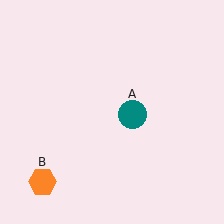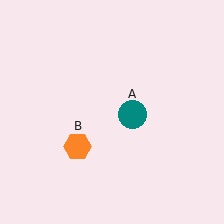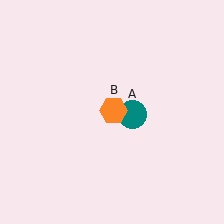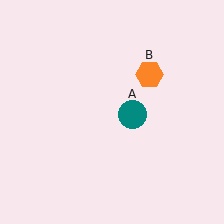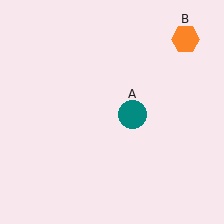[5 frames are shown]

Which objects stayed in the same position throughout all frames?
Teal circle (object A) remained stationary.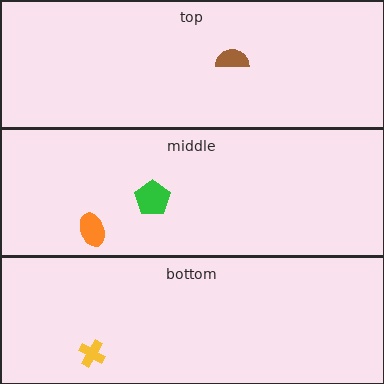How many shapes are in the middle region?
2.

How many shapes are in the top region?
1.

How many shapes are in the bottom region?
1.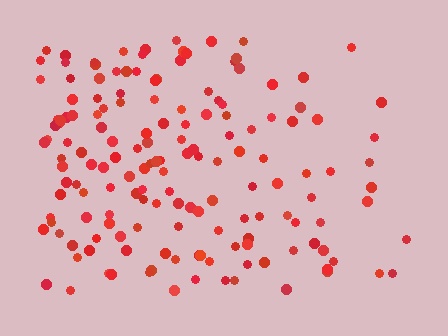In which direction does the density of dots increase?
From right to left, with the left side densest.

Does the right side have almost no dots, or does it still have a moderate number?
Still a moderate number, just noticeably fewer than the left.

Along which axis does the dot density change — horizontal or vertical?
Horizontal.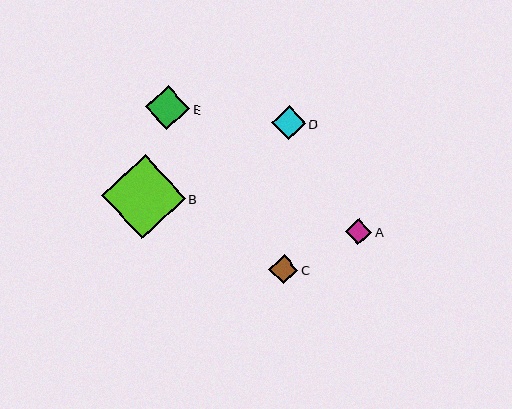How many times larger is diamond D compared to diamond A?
Diamond D is approximately 1.3 times the size of diamond A.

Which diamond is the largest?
Diamond B is the largest with a size of approximately 84 pixels.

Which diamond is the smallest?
Diamond A is the smallest with a size of approximately 26 pixels.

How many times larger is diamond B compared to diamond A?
Diamond B is approximately 3.3 times the size of diamond A.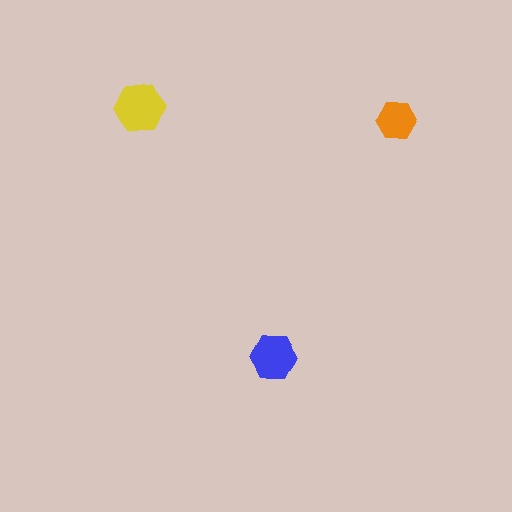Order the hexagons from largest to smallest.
the yellow one, the blue one, the orange one.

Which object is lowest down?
The blue hexagon is bottommost.